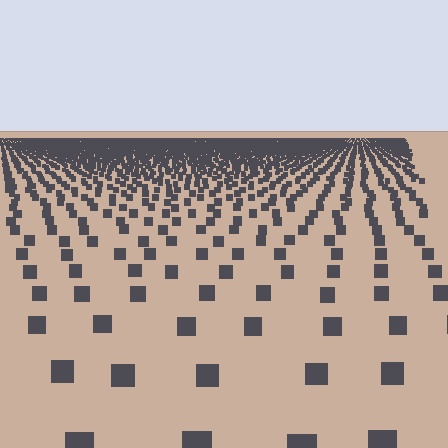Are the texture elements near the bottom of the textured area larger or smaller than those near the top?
Larger. Near the bottom, elements are closer to the viewer and appear at a bigger on-screen size.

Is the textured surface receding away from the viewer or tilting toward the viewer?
The surface is receding away from the viewer. Texture elements get smaller and denser toward the top.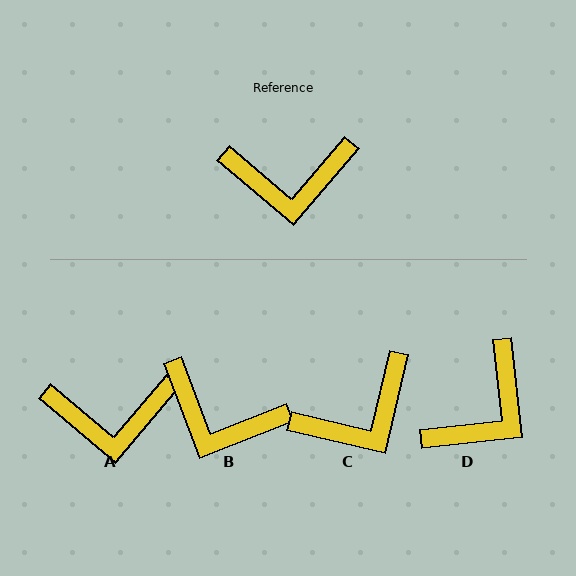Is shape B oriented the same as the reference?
No, it is off by about 28 degrees.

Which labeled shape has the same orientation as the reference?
A.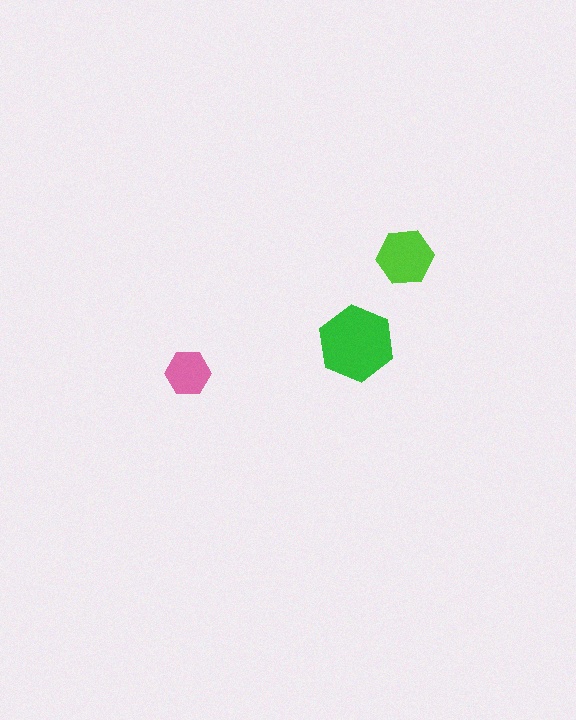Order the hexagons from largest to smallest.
the green one, the lime one, the pink one.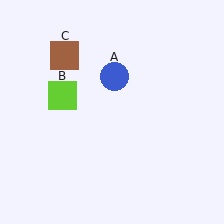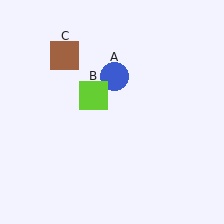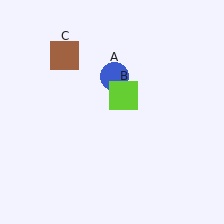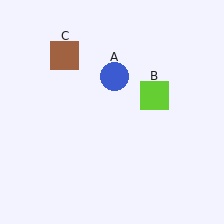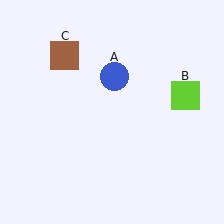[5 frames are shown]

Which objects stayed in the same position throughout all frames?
Blue circle (object A) and brown square (object C) remained stationary.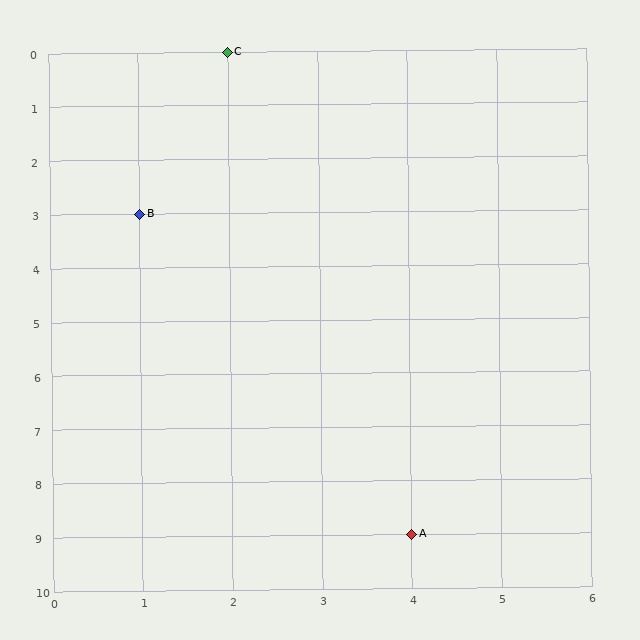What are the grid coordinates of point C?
Point C is at grid coordinates (2, 0).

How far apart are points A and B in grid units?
Points A and B are 3 columns and 6 rows apart (about 6.7 grid units diagonally).